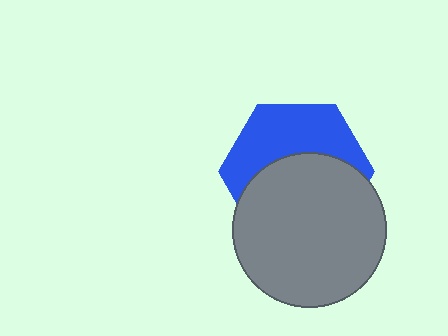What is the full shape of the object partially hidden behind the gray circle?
The partially hidden object is a blue hexagon.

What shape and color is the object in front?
The object in front is a gray circle.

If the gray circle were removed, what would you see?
You would see the complete blue hexagon.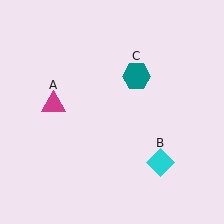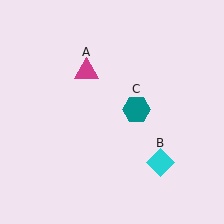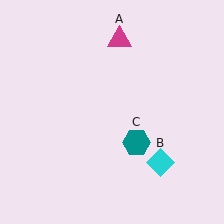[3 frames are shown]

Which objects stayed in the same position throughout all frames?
Cyan diamond (object B) remained stationary.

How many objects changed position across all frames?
2 objects changed position: magenta triangle (object A), teal hexagon (object C).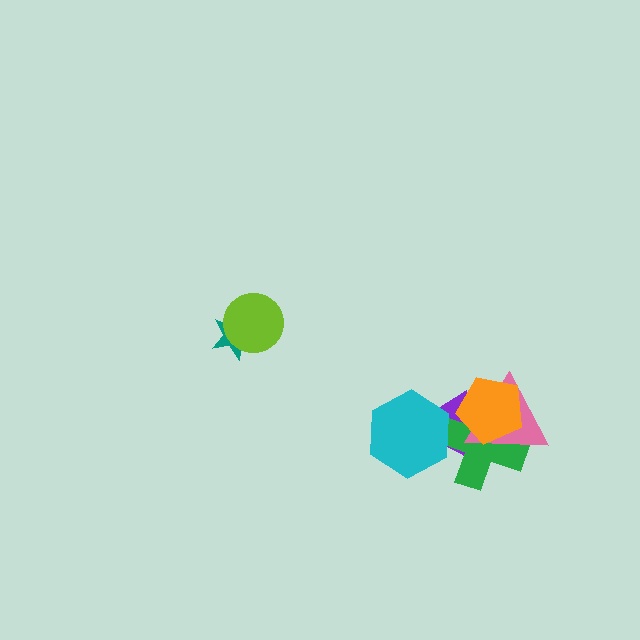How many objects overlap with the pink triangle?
3 objects overlap with the pink triangle.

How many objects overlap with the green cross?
4 objects overlap with the green cross.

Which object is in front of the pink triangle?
The orange pentagon is in front of the pink triangle.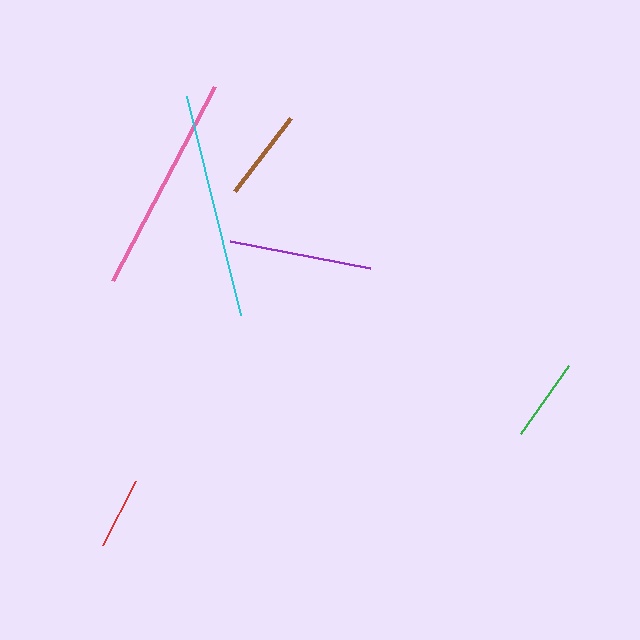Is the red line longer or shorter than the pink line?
The pink line is longer than the red line.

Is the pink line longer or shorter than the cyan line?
The cyan line is longer than the pink line.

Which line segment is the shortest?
The red line is the shortest at approximately 72 pixels.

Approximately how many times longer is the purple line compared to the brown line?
The purple line is approximately 1.6 times the length of the brown line.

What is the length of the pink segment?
The pink segment is approximately 219 pixels long.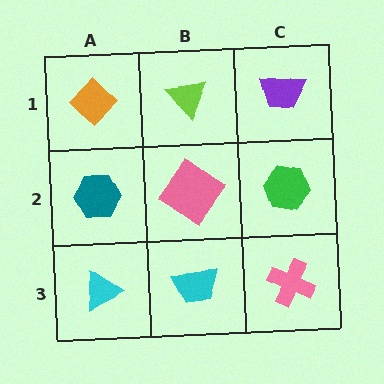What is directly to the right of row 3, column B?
A pink cross.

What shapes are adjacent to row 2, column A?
An orange diamond (row 1, column A), a cyan triangle (row 3, column A), a pink diamond (row 2, column B).